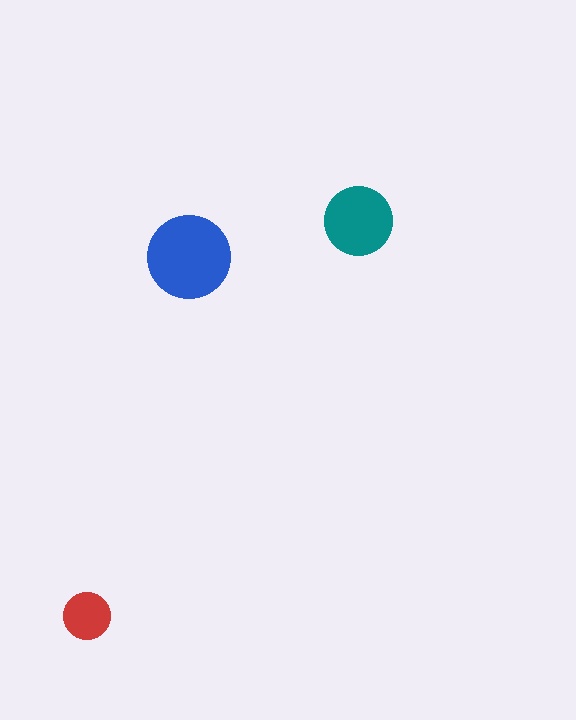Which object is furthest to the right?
The teal circle is rightmost.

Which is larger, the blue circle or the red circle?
The blue one.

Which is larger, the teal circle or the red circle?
The teal one.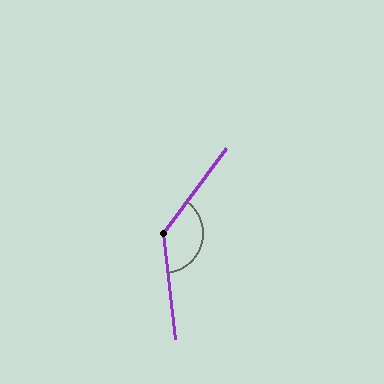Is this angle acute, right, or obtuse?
It is obtuse.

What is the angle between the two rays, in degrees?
Approximately 137 degrees.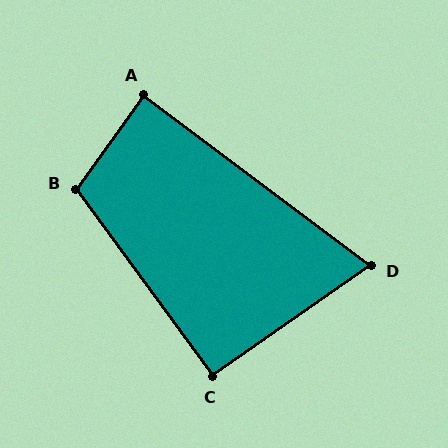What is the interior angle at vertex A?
Approximately 89 degrees (approximately right).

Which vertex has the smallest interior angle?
D, at approximately 72 degrees.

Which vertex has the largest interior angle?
B, at approximately 108 degrees.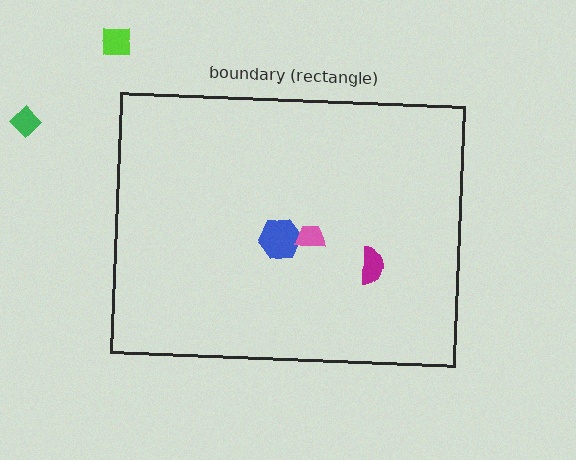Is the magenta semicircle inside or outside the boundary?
Inside.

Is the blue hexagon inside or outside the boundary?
Inside.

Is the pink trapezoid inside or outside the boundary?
Inside.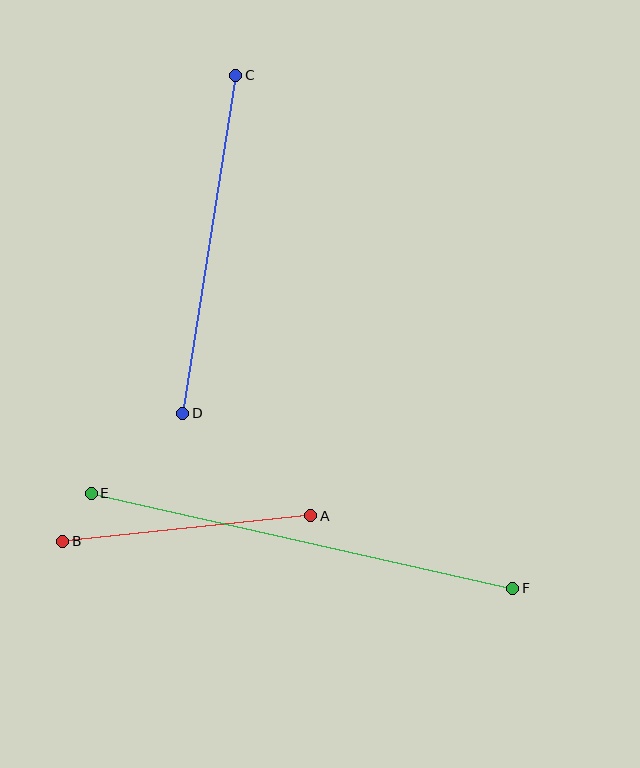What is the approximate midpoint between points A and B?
The midpoint is at approximately (187, 529) pixels.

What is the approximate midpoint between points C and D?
The midpoint is at approximately (209, 244) pixels.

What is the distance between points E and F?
The distance is approximately 432 pixels.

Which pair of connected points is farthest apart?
Points E and F are farthest apart.